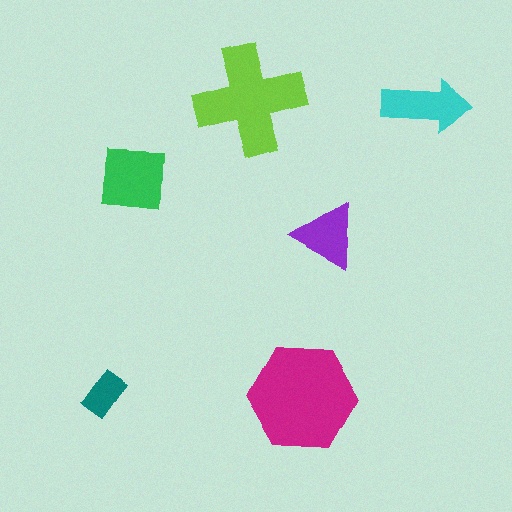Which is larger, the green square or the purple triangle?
The green square.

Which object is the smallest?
The teal rectangle.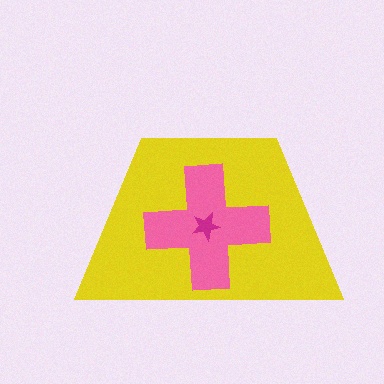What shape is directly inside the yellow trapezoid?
The pink cross.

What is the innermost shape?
The magenta star.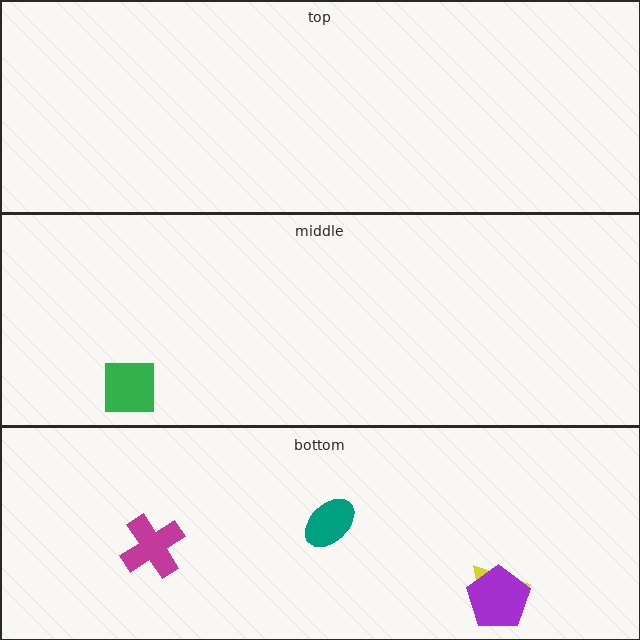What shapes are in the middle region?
The green square.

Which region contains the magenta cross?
The bottom region.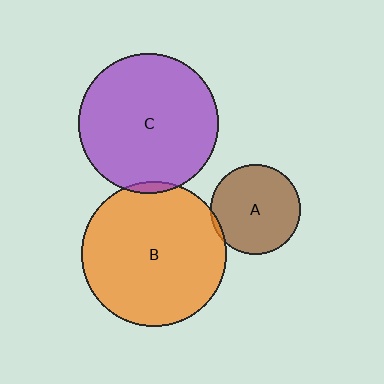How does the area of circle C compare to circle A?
Approximately 2.5 times.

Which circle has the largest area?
Circle B (orange).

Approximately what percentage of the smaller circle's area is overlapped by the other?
Approximately 5%.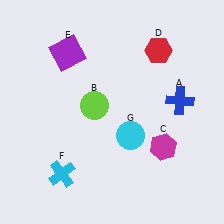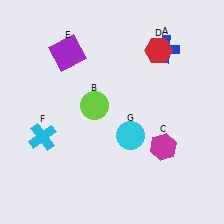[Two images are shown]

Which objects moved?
The objects that moved are: the blue cross (A), the cyan cross (F).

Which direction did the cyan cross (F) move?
The cyan cross (F) moved up.